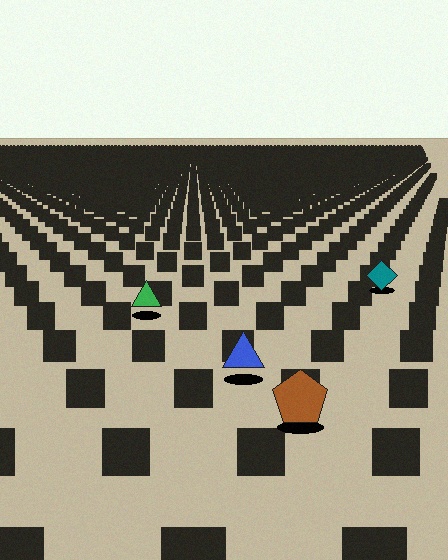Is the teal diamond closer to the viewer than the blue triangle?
No. The blue triangle is closer — you can tell from the texture gradient: the ground texture is coarser near it.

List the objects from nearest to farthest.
From nearest to farthest: the brown pentagon, the blue triangle, the green triangle, the teal diamond.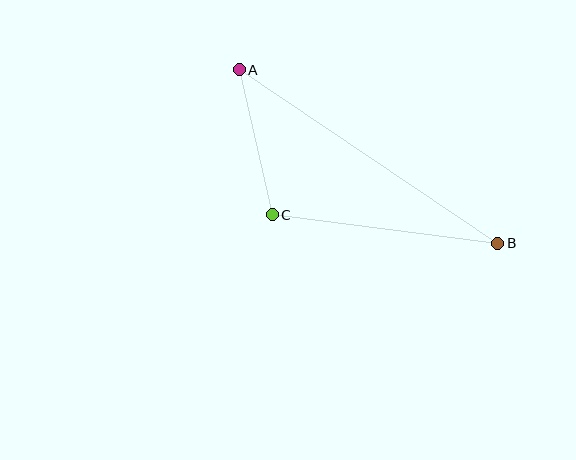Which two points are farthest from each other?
Points A and B are farthest from each other.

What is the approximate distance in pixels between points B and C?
The distance between B and C is approximately 227 pixels.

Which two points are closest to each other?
Points A and C are closest to each other.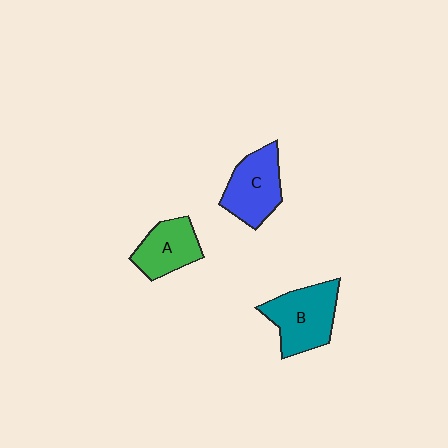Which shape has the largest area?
Shape B (teal).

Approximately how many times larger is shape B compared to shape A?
Approximately 1.4 times.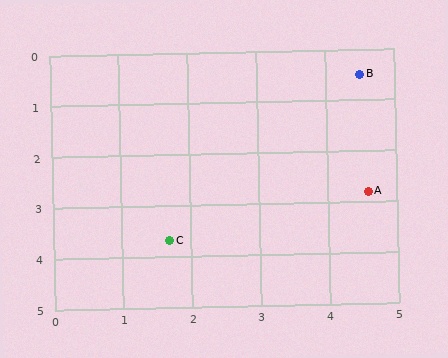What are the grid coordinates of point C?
Point C is at approximately (1.7, 3.7).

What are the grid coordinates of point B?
Point B is at approximately (4.5, 0.5).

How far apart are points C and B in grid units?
Points C and B are about 4.3 grid units apart.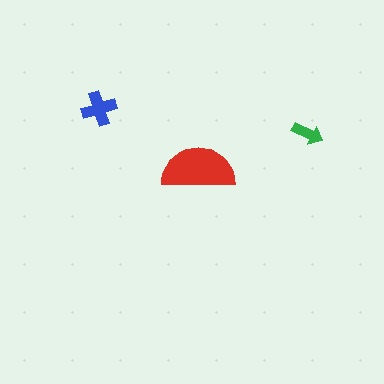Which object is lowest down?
The red semicircle is bottommost.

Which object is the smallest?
The green arrow.